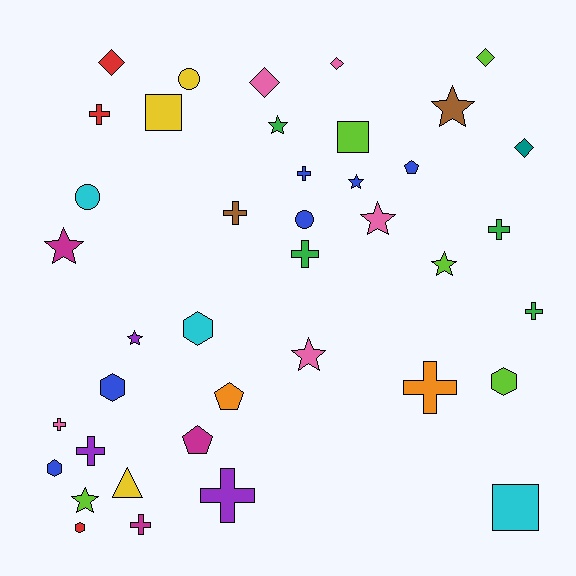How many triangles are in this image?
There is 1 triangle.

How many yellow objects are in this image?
There are 3 yellow objects.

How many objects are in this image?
There are 40 objects.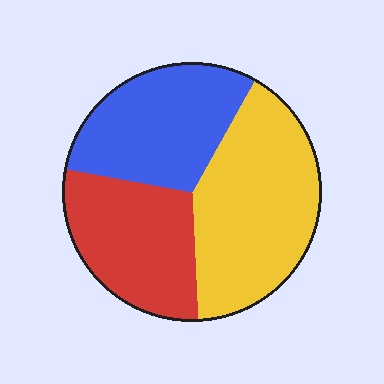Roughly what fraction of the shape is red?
Red takes up about one quarter (1/4) of the shape.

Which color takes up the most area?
Yellow, at roughly 40%.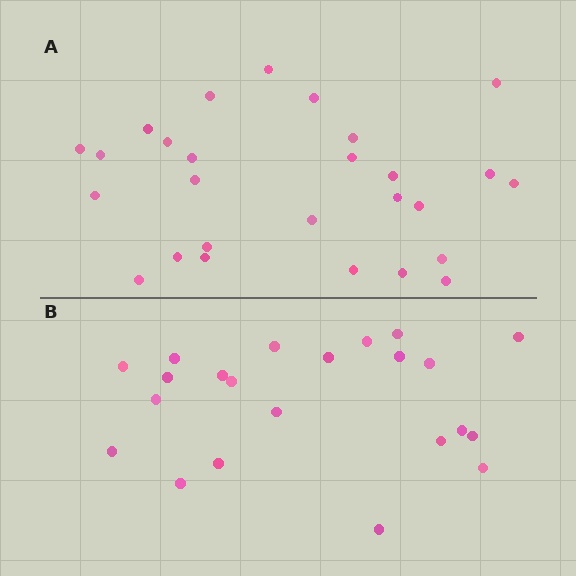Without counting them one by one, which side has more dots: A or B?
Region A (the top region) has more dots.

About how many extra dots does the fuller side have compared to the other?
Region A has about 5 more dots than region B.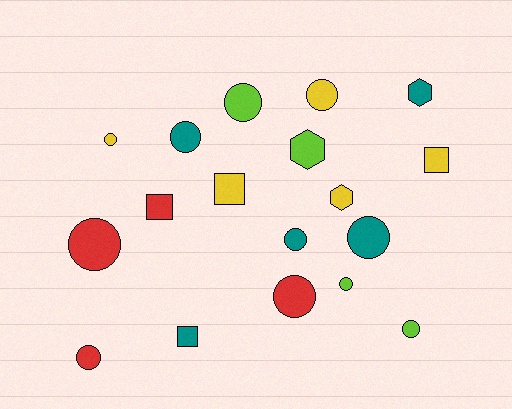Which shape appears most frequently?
Circle, with 11 objects.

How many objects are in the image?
There are 18 objects.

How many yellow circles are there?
There are 2 yellow circles.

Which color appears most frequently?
Yellow, with 5 objects.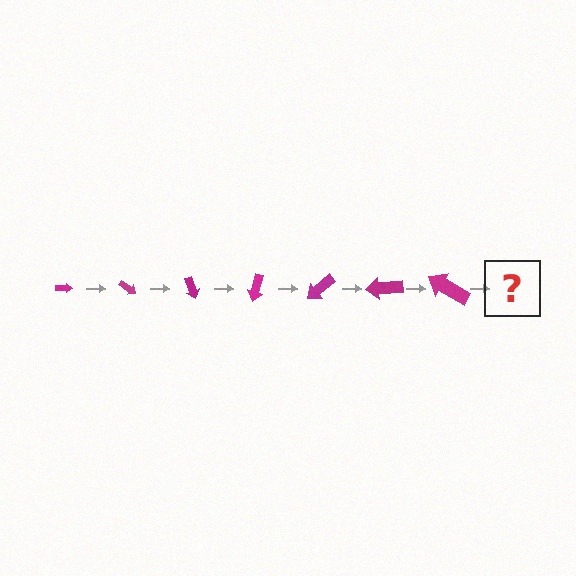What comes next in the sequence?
The next element should be an arrow, larger than the previous one and rotated 245 degrees from the start.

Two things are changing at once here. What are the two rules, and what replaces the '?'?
The two rules are that the arrow grows larger each step and it rotates 35 degrees each step. The '?' should be an arrow, larger than the previous one and rotated 245 degrees from the start.